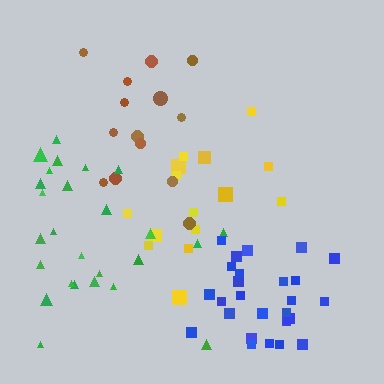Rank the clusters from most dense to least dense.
blue, green, brown, yellow.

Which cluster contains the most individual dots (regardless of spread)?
Green (26).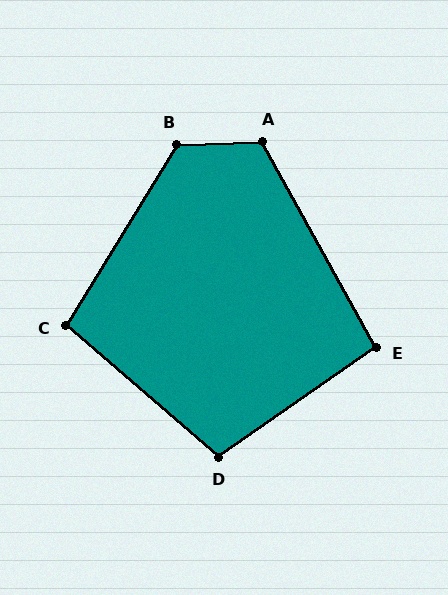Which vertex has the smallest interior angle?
E, at approximately 96 degrees.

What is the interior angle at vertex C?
Approximately 100 degrees (obtuse).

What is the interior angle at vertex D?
Approximately 104 degrees (obtuse).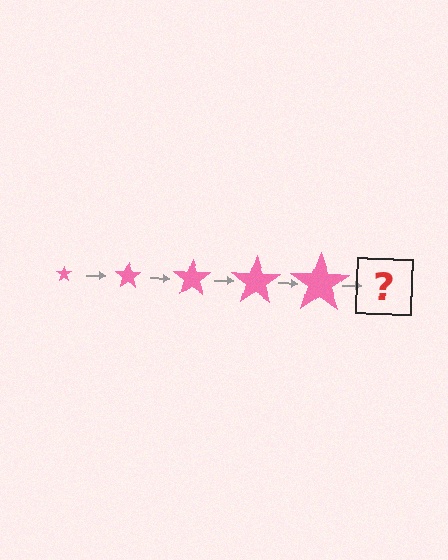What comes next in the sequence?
The next element should be a pink star, larger than the previous one.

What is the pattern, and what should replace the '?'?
The pattern is that the star gets progressively larger each step. The '?' should be a pink star, larger than the previous one.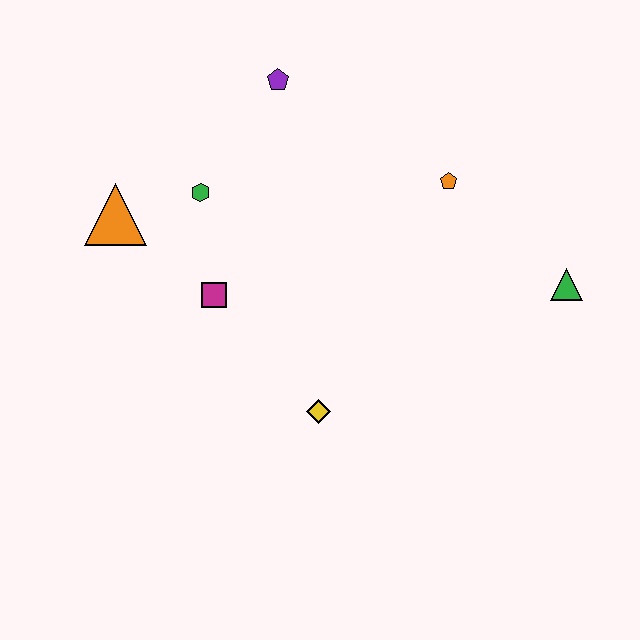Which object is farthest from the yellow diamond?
The purple pentagon is farthest from the yellow diamond.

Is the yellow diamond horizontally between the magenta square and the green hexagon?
No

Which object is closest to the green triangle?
The orange pentagon is closest to the green triangle.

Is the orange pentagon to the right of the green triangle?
No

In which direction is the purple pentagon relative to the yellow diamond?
The purple pentagon is above the yellow diamond.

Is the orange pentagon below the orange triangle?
No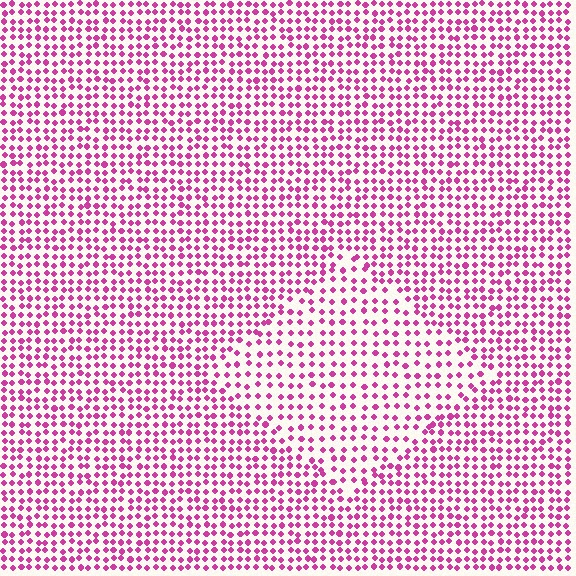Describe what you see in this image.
The image contains small magenta elements arranged at two different densities. A diamond-shaped region is visible where the elements are less densely packed than the surrounding area.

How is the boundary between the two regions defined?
The boundary is defined by a change in element density (approximately 1.6x ratio). All elements are the same color, size, and shape.